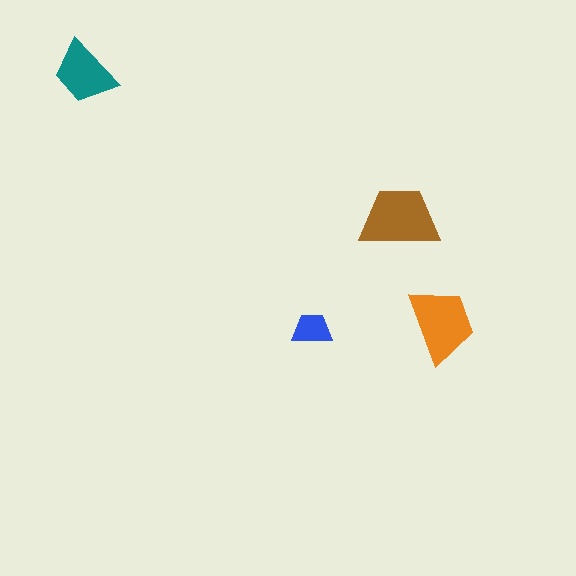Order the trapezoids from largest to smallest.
the brown one, the orange one, the teal one, the blue one.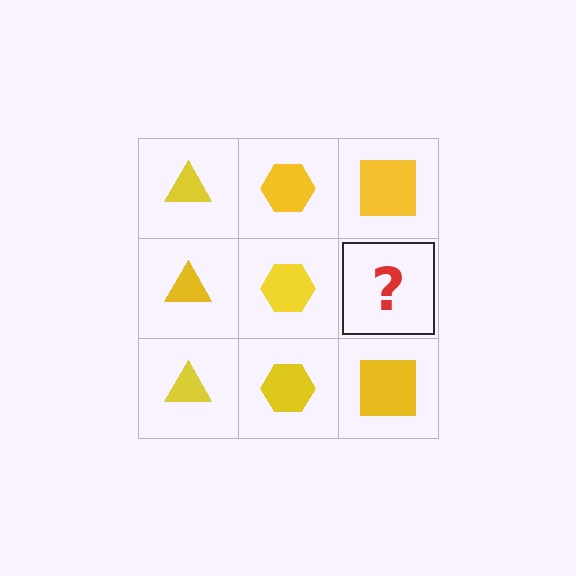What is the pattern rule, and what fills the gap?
The rule is that each column has a consistent shape. The gap should be filled with a yellow square.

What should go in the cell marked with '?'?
The missing cell should contain a yellow square.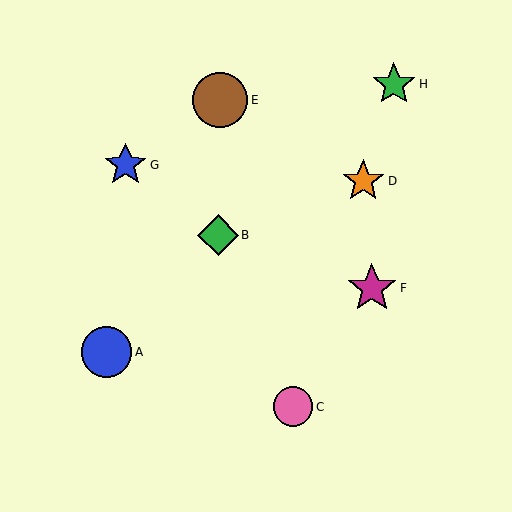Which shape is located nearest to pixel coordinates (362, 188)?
The orange star (labeled D) at (363, 181) is nearest to that location.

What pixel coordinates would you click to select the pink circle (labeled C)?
Click at (293, 407) to select the pink circle C.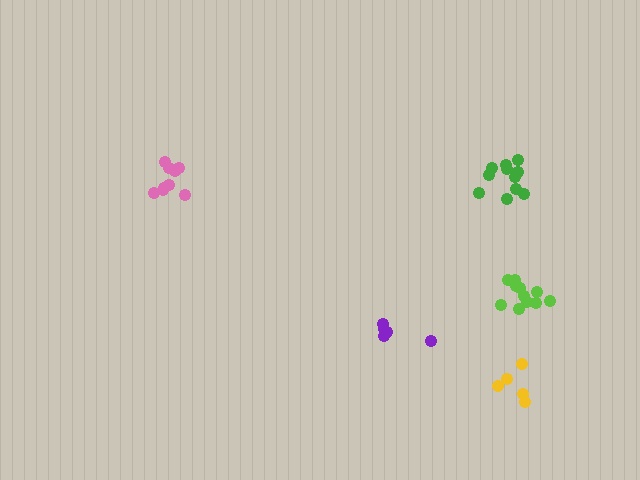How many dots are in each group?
Group 1: 5 dots, Group 2: 11 dots, Group 3: 9 dots, Group 4: 11 dots, Group 5: 5 dots (41 total).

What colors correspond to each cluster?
The clusters are colored: purple, green, pink, lime, yellow.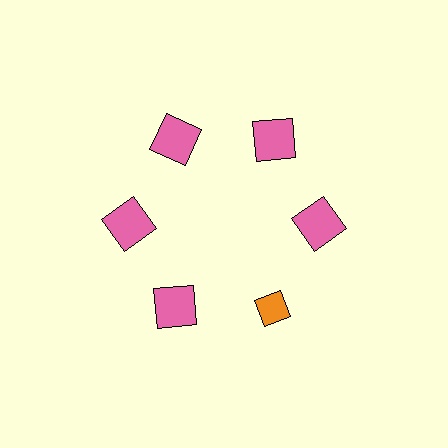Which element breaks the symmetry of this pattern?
The orange diamond at roughly the 5 o'clock position breaks the symmetry. All other shapes are pink squares.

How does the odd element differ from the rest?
It differs in both color (orange instead of pink) and shape (diamond instead of square).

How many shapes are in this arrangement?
There are 6 shapes arranged in a ring pattern.